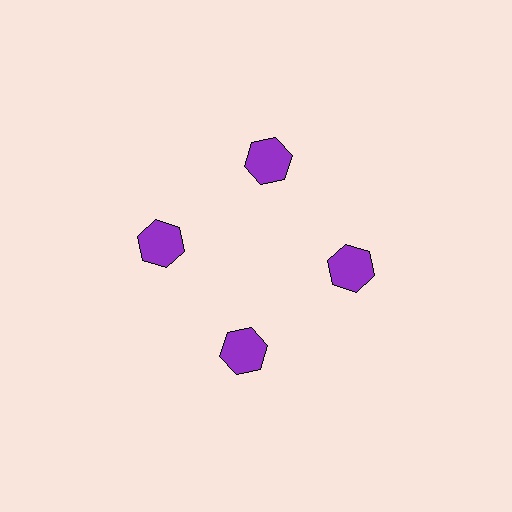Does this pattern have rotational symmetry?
Yes, this pattern has 4-fold rotational symmetry. It looks the same after rotating 90 degrees around the center.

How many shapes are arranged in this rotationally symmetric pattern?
There are 4 shapes, arranged in 4 groups of 1.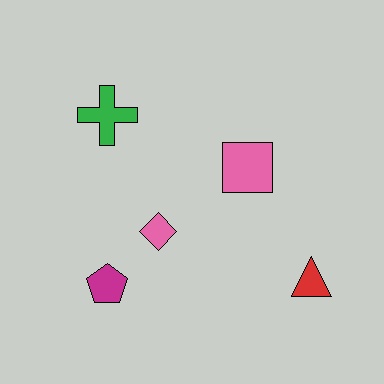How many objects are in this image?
There are 5 objects.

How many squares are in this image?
There is 1 square.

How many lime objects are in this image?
There are no lime objects.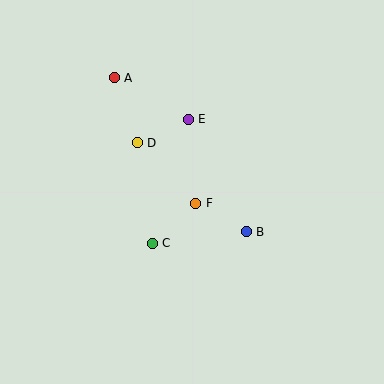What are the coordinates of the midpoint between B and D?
The midpoint between B and D is at (192, 187).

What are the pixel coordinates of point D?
Point D is at (137, 143).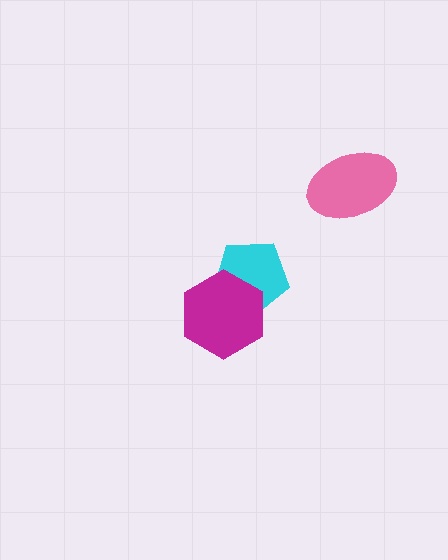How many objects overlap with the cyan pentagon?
1 object overlaps with the cyan pentagon.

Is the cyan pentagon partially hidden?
Yes, it is partially covered by another shape.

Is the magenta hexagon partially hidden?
No, no other shape covers it.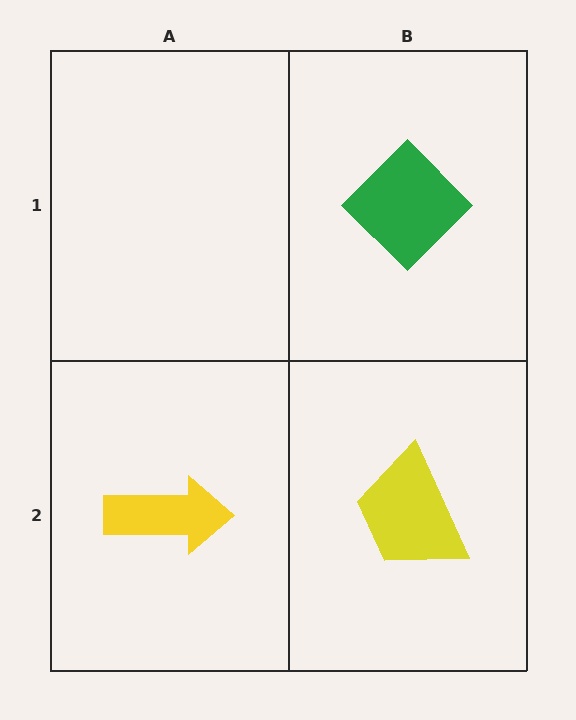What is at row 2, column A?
A yellow arrow.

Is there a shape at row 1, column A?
No, that cell is empty.